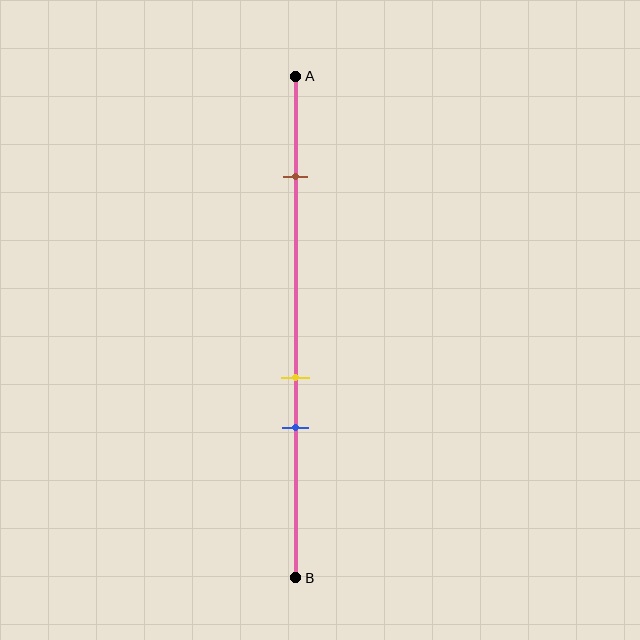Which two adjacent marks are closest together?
The yellow and blue marks are the closest adjacent pair.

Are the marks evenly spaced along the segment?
No, the marks are not evenly spaced.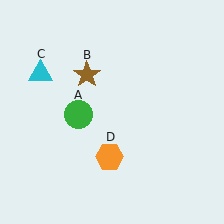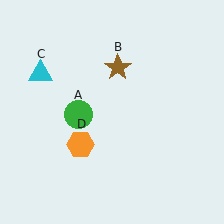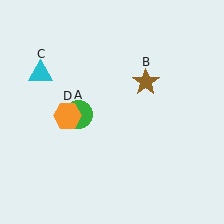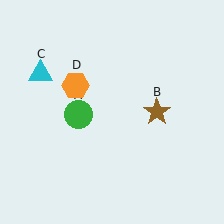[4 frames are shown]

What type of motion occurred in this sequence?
The brown star (object B), orange hexagon (object D) rotated clockwise around the center of the scene.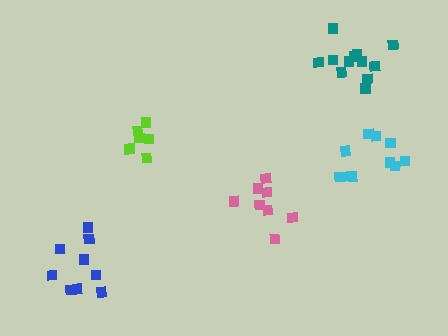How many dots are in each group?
Group 1: 9 dots, Group 2: 12 dots, Group 3: 10 dots, Group 4: 8 dots, Group 5: 6 dots (45 total).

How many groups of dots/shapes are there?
There are 5 groups.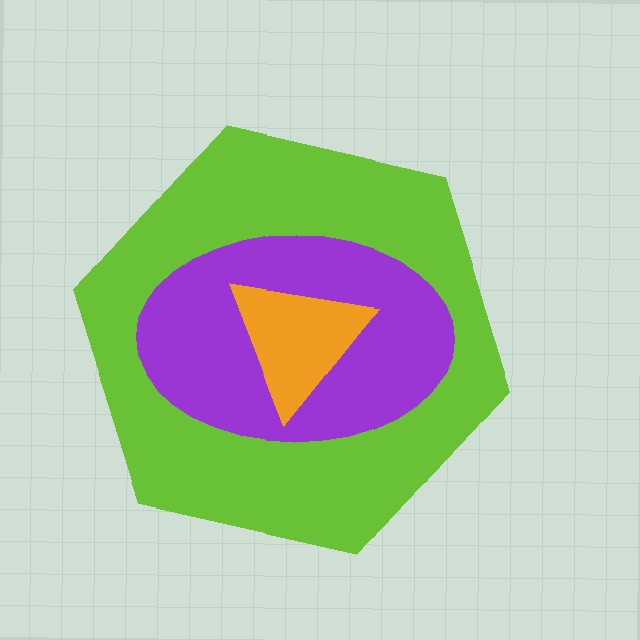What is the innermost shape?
The orange triangle.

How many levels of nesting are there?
3.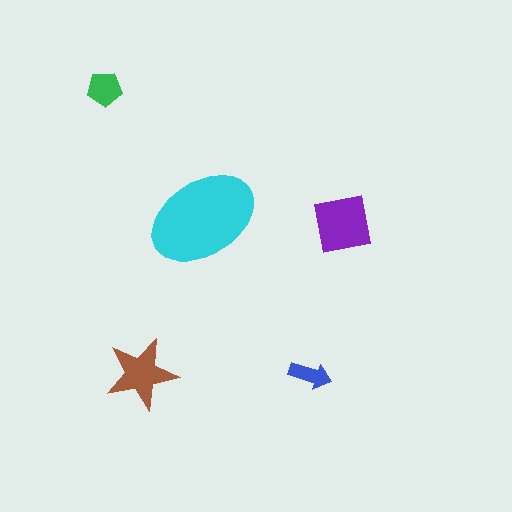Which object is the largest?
The cyan ellipse.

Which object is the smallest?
The blue arrow.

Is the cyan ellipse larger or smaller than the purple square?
Larger.